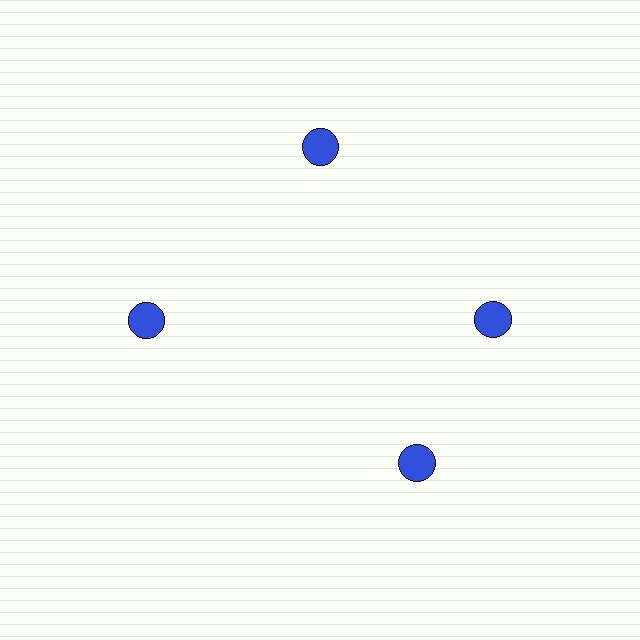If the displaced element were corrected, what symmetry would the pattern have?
It would have 4-fold rotational symmetry — the pattern would map onto itself every 90 degrees.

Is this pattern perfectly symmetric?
No. The 4 blue circles are arranged in a ring, but one element near the 6 o'clock position is rotated out of alignment along the ring, breaking the 4-fold rotational symmetry.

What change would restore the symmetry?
The symmetry would be restored by rotating it back into even spacing with its neighbors so that all 4 circles sit at equal angles and equal distance from the center.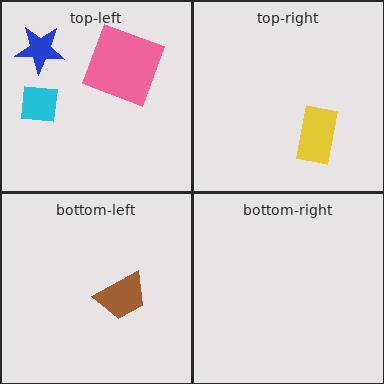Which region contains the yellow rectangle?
The top-right region.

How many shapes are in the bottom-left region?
1.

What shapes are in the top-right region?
The yellow rectangle.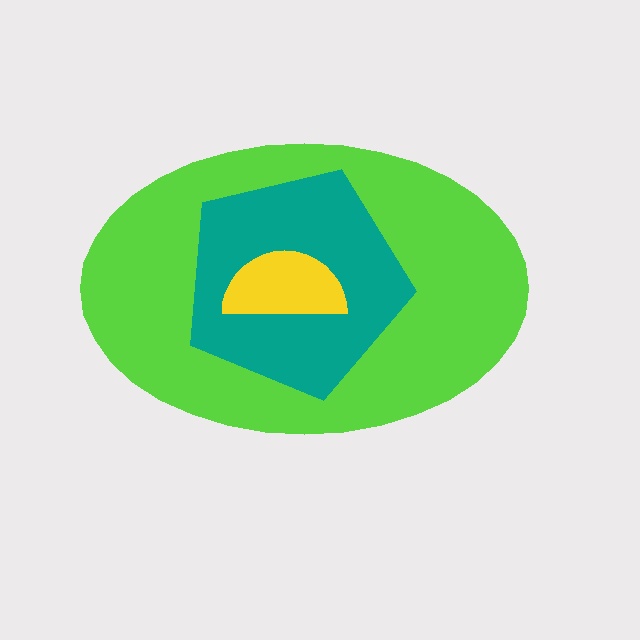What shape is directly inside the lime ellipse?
The teal pentagon.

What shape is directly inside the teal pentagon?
The yellow semicircle.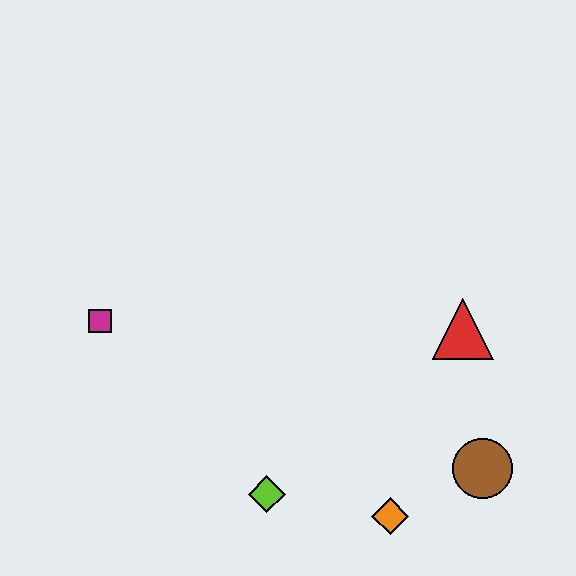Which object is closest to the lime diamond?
The orange diamond is closest to the lime diamond.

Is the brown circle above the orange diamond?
Yes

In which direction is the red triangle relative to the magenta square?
The red triangle is to the right of the magenta square.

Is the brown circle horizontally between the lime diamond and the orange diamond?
No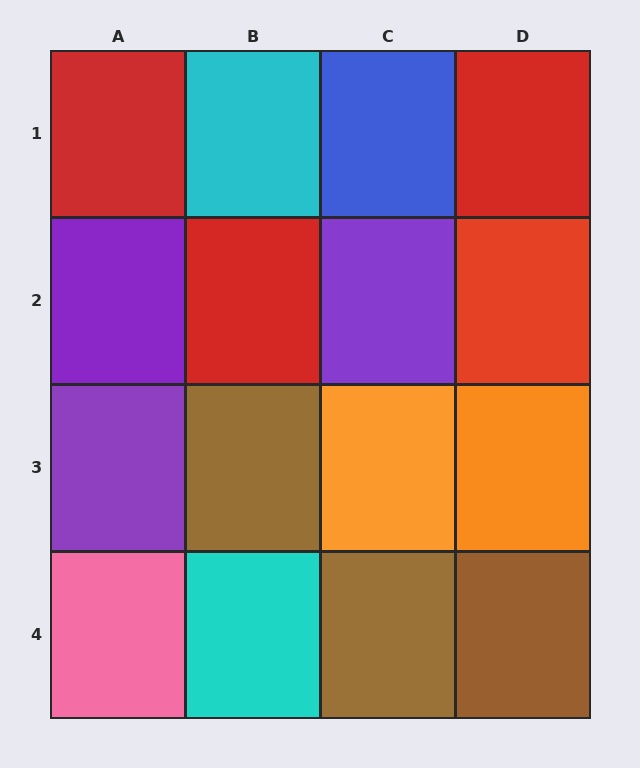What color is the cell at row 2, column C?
Purple.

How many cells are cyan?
2 cells are cyan.